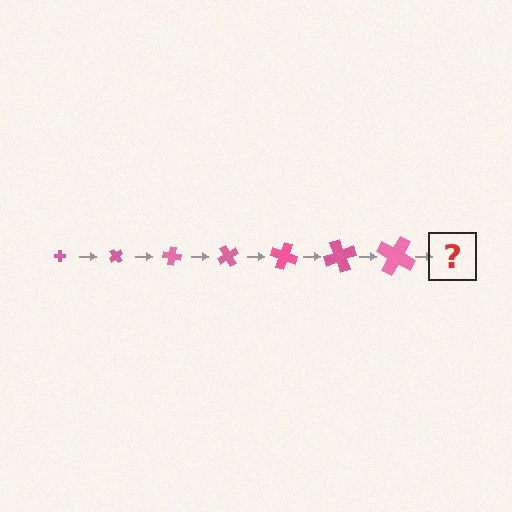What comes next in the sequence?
The next element should be a cross, larger than the previous one and rotated 350 degrees from the start.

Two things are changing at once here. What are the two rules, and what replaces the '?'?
The two rules are that the cross grows larger each step and it rotates 50 degrees each step. The '?' should be a cross, larger than the previous one and rotated 350 degrees from the start.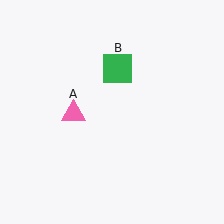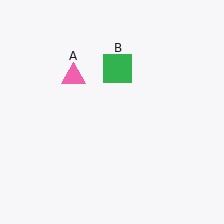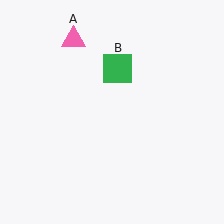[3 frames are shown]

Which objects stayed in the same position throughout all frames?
Green square (object B) remained stationary.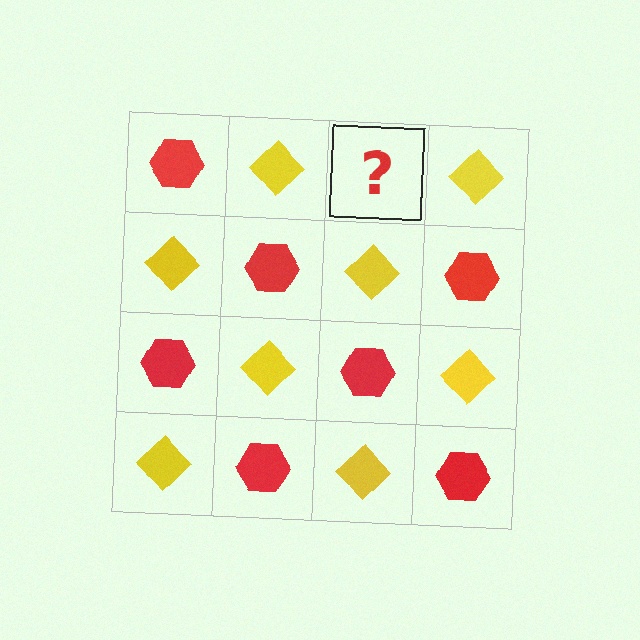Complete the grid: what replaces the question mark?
The question mark should be replaced with a red hexagon.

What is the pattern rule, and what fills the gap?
The rule is that it alternates red hexagon and yellow diamond in a checkerboard pattern. The gap should be filled with a red hexagon.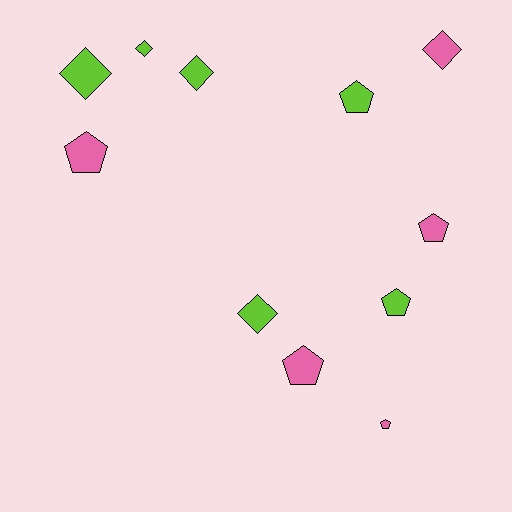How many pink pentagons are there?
There are 4 pink pentagons.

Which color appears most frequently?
Lime, with 6 objects.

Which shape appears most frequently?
Pentagon, with 6 objects.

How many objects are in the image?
There are 11 objects.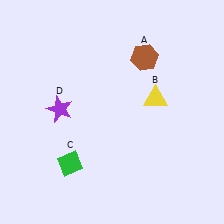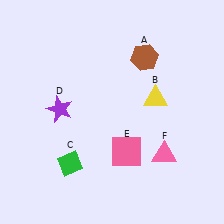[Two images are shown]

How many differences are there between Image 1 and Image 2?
There are 2 differences between the two images.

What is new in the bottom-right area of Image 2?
A pink triangle (F) was added in the bottom-right area of Image 2.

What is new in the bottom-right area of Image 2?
A pink square (E) was added in the bottom-right area of Image 2.